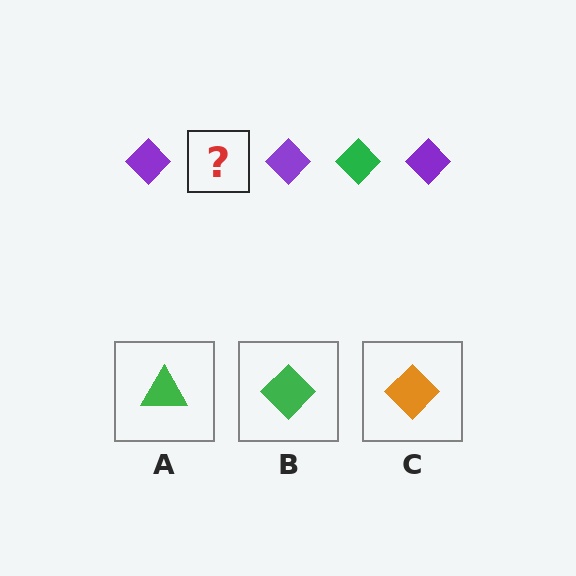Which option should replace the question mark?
Option B.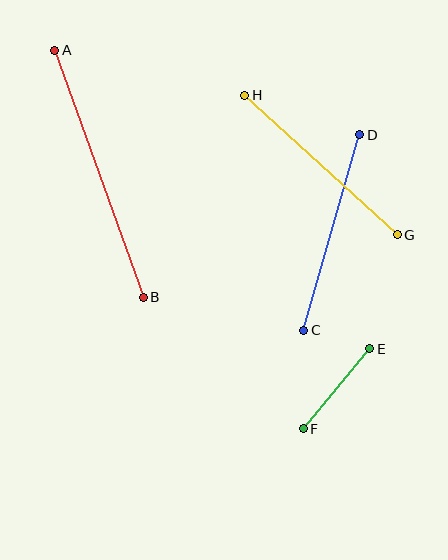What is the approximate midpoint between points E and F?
The midpoint is at approximately (337, 389) pixels.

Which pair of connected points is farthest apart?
Points A and B are farthest apart.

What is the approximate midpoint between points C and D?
The midpoint is at approximately (332, 233) pixels.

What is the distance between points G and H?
The distance is approximately 207 pixels.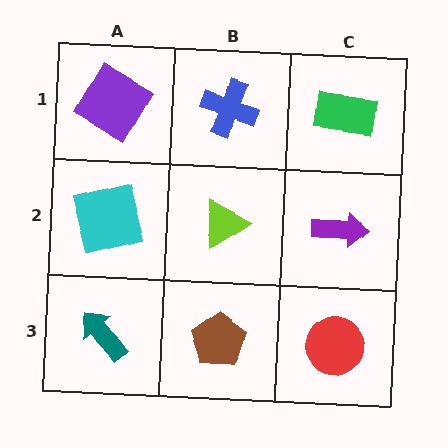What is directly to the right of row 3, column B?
A red circle.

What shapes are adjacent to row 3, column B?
A lime triangle (row 2, column B), a teal arrow (row 3, column A), a red circle (row 3, column C).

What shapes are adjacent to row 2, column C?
A green rectangle (row 1, column C), a red circle (row 3, column C), a lime triangle (row 2, column B).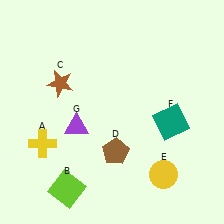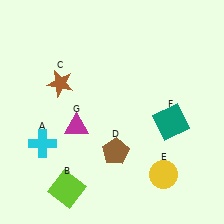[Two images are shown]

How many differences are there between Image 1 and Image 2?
There are 2 differences between the two images.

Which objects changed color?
A changed from yellow to cyan. G changed from purple to magenta.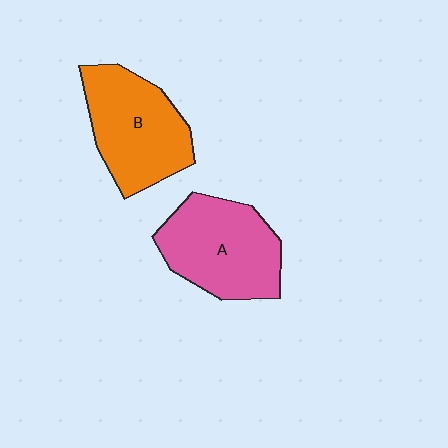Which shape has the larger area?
Shape A (pink).